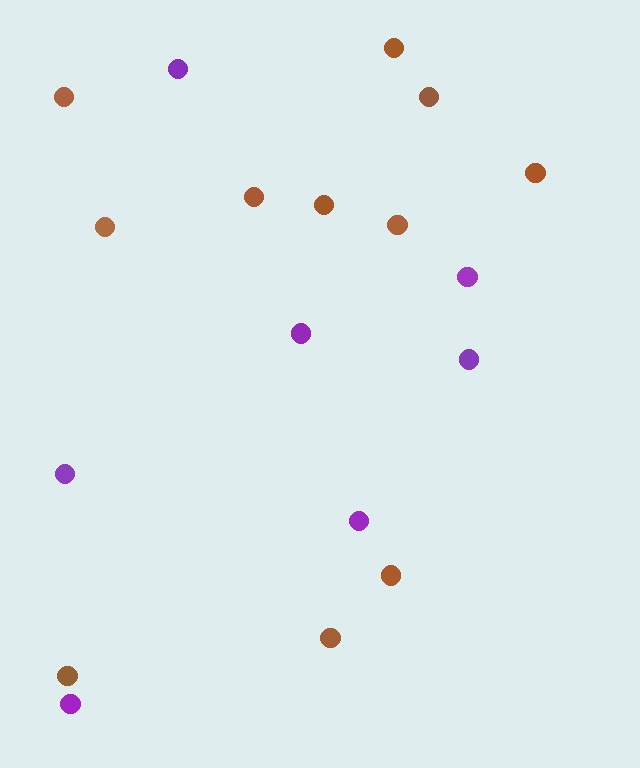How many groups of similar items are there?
There are 2 groups: one group of brown circles (11) and one group of purple circles (7).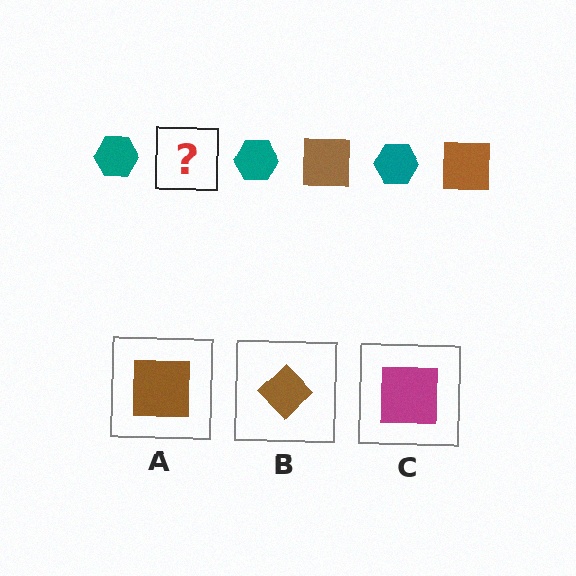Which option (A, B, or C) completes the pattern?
A.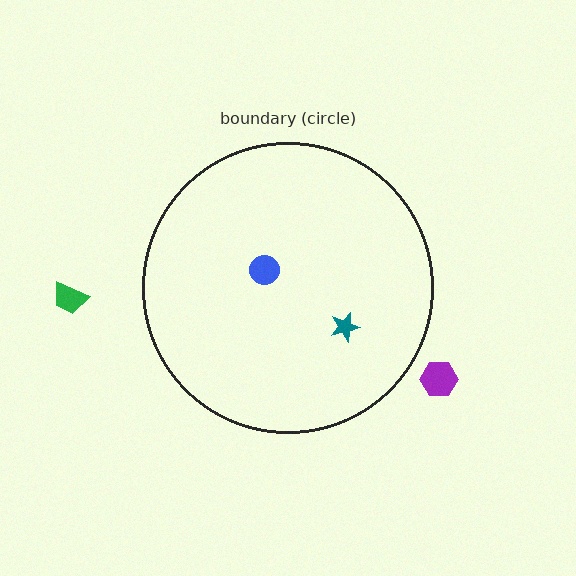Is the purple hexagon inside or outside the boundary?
Outside.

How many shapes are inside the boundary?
2 inside, 2 outside.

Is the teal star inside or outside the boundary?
Inside.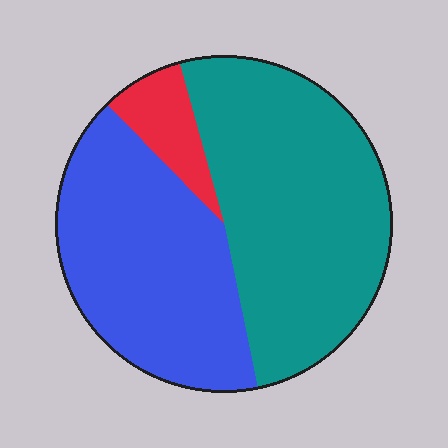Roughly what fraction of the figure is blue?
Blue covers about 40% of the figure.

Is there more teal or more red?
Teal.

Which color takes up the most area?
Teal, at roughly 50%.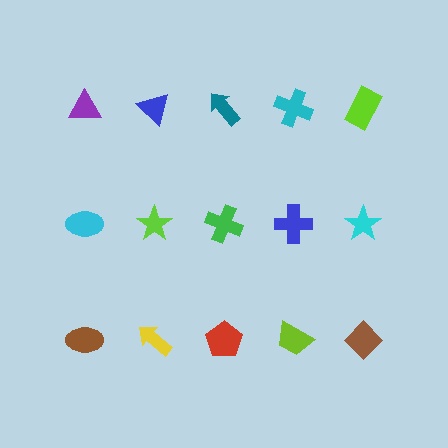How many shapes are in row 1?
5 shapes.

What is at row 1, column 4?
A cyan cross.